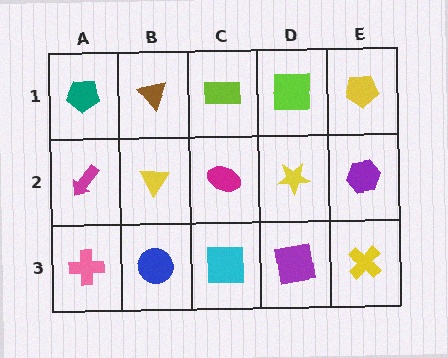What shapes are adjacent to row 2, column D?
A lime square (row 1, column D), a purple square (row 3, column D), a magenta ellipse (row 2, column C), a purple hexagon (row 2, column E).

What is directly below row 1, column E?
A purple hexagon.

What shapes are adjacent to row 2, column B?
A brown triangle (row 1, column B), a blue circle (row 3, column B), a magenta arrow (row 2, column A), a magenta ellipse (row 2, column C).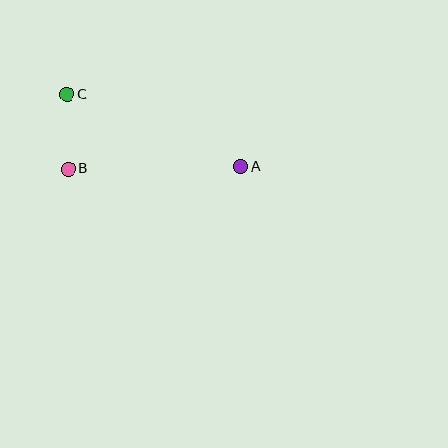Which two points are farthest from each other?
Points A and C are farthest from each other.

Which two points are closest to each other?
Points B and C are closest to each other.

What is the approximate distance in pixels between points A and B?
The distance between A and B is approximately 173 pixels.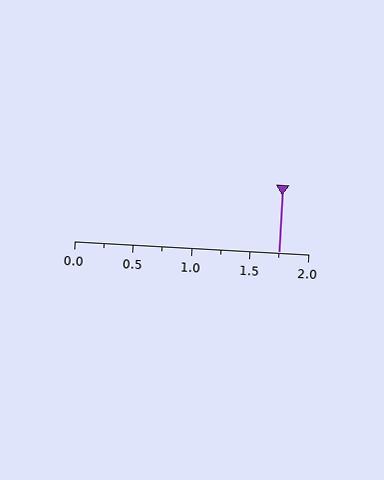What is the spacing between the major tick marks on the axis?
The major ticks are spaced 0.5 apart.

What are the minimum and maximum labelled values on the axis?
The axis runs from 0.0 to 2.0.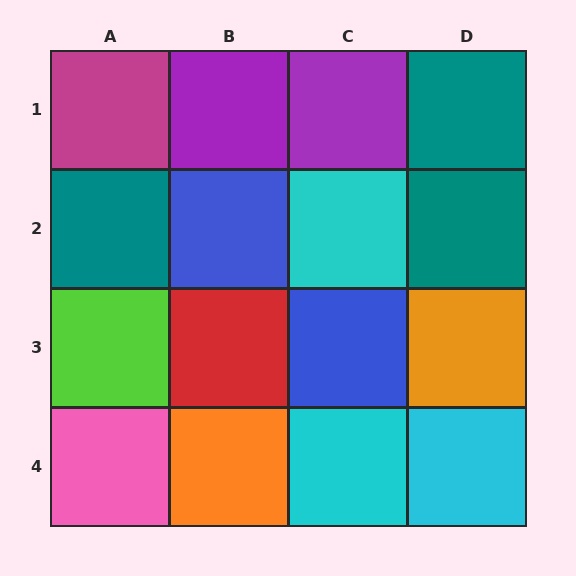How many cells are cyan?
3 cells are cyan.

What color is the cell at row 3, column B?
Red.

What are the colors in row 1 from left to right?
Magenta, purple, purple, teal.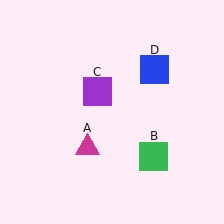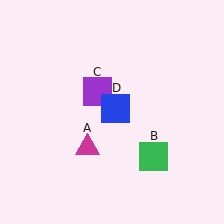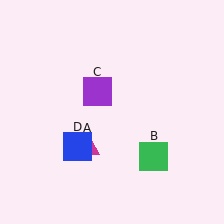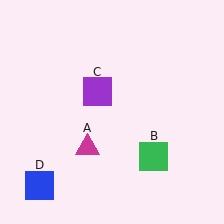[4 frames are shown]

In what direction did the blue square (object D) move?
The blue square (object D) moved down and to the left.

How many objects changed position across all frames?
1 object changed position: blue square (object D).